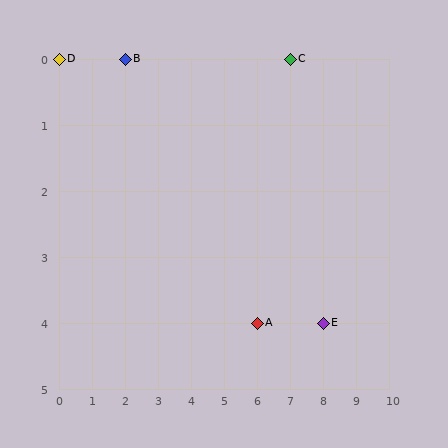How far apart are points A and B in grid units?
Points A and B are 4 columns and 4 rows apart (about 5.7 grid units diagonally).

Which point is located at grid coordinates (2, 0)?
Point B is at (2, 0).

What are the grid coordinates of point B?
Point B is at grid coordinates (2, 0).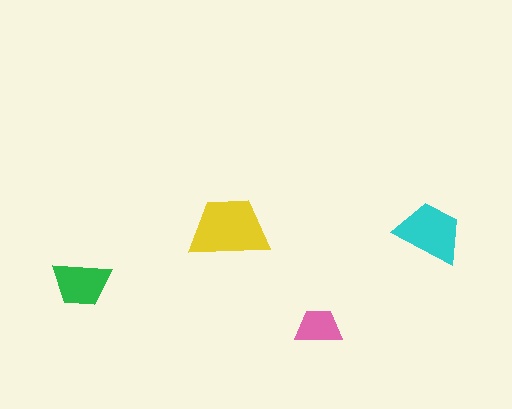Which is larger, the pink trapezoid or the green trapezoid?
The green one.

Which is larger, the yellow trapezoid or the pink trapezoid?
The yellow one.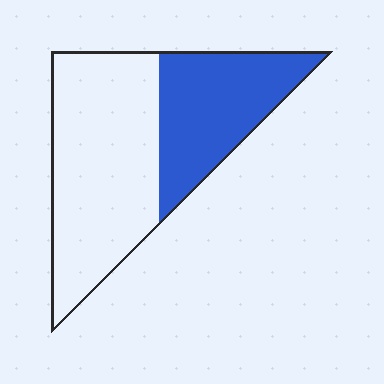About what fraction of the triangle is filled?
About three eighths (3/8).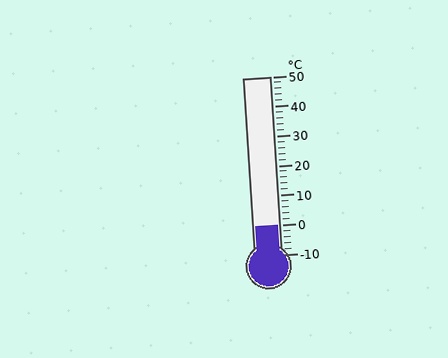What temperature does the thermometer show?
The thermometer shows approximately 0°C.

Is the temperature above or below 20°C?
The temperature is below 20°C.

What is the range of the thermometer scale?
The thermometer scale ranges from -10°C to 50°C.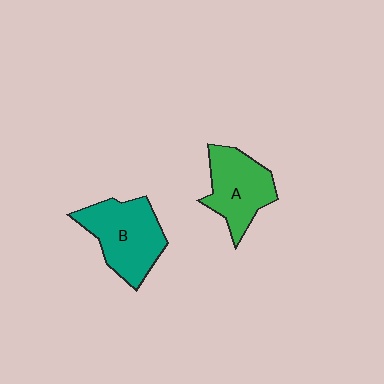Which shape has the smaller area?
Shape A (green).